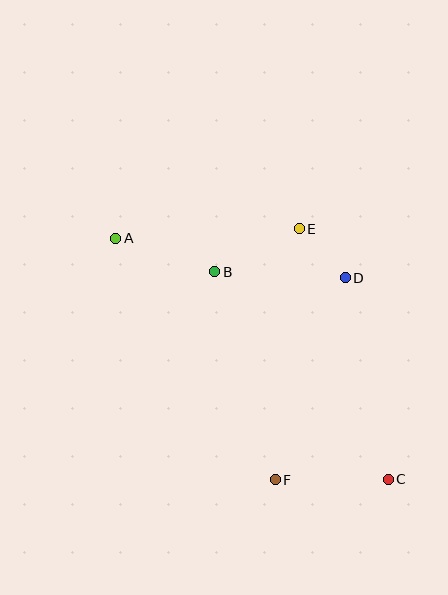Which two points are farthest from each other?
Points A and C are farthest from each other.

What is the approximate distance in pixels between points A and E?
The distance between A and E is approximately 184 pixels.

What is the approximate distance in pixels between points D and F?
The distance between D and F is approximately 213 pixels.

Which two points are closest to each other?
Points D and E are closest to each other.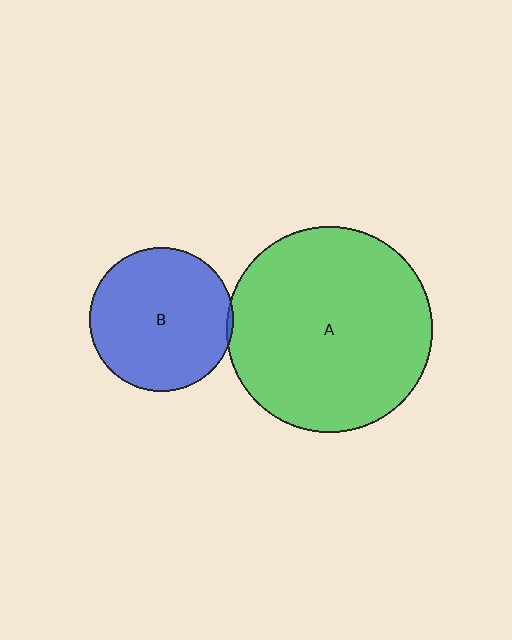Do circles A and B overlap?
Yes.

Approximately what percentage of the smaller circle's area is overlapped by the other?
Approximately 5%.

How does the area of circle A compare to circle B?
Approximately 2.0 times.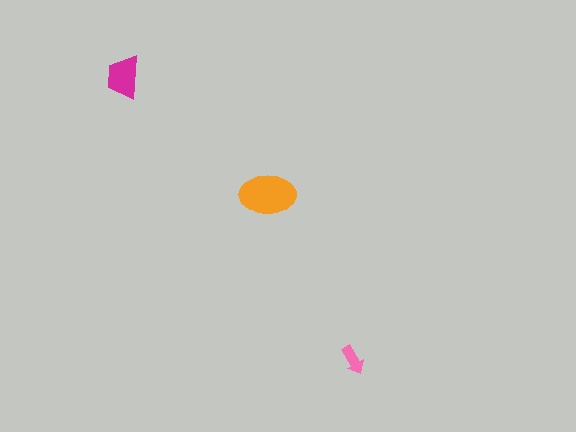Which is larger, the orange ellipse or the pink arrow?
The orange ellipse.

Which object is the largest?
The orange ellipse.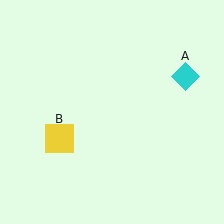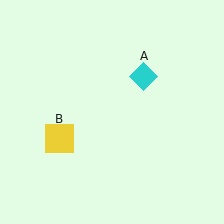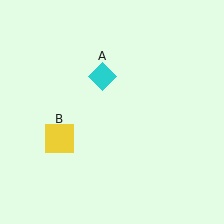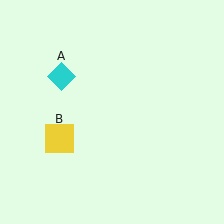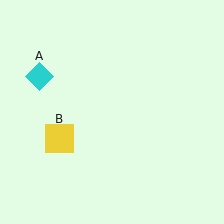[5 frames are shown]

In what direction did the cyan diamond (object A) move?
The cyan diamond (object A) moved left.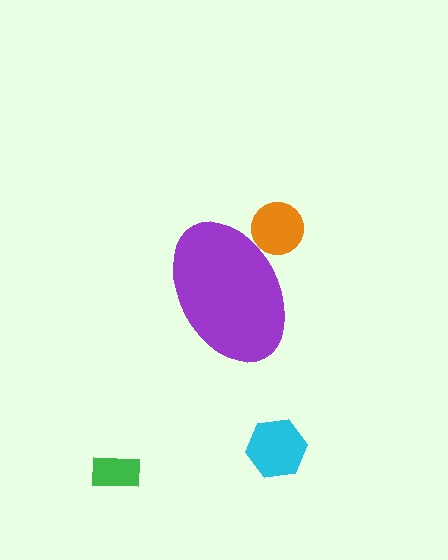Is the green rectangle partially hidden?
No, the green rectangle is fully visible.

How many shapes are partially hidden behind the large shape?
1 shape is partially hidden.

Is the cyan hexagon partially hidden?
No, the cyan hexagon is fully visible.